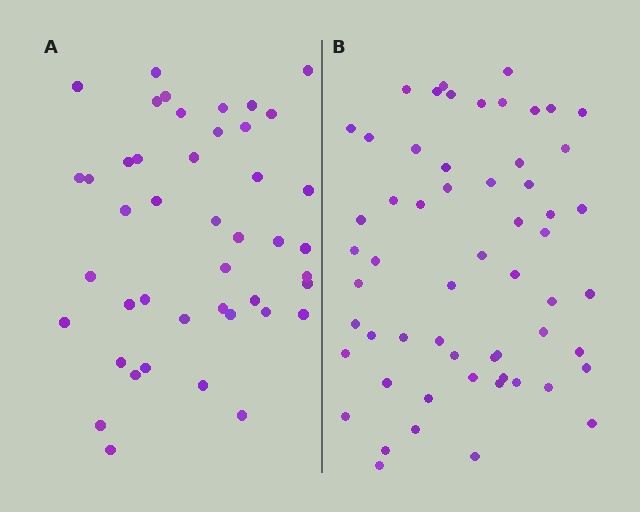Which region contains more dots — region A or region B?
Region B (the right region) has more dots.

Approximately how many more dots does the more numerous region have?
Region B has approximately 15 more dots than region A.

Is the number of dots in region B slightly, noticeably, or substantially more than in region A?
Region B has noticeably more, but not dramatically so. The ratio is roughly 1.3 to 1.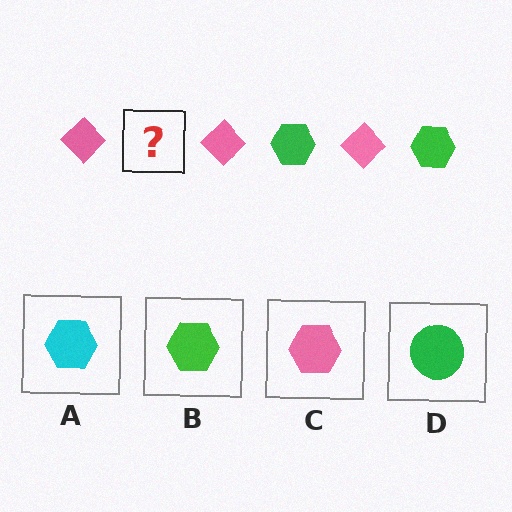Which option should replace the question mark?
Option B.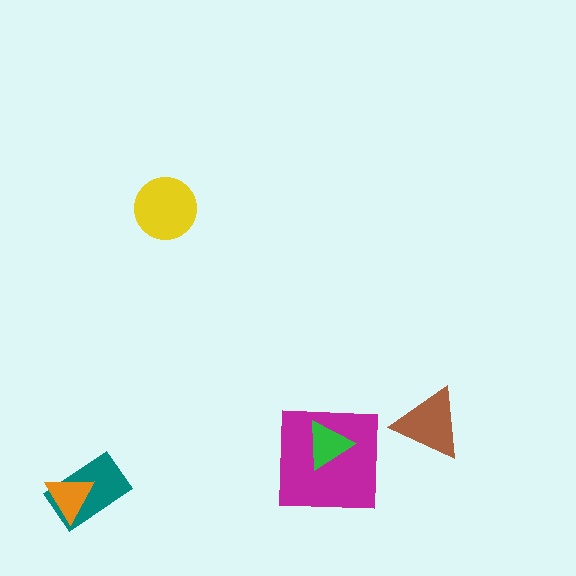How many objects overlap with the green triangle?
1 object overlaps with the green triangle.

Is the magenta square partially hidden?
Yes, it is partially covered by another shape.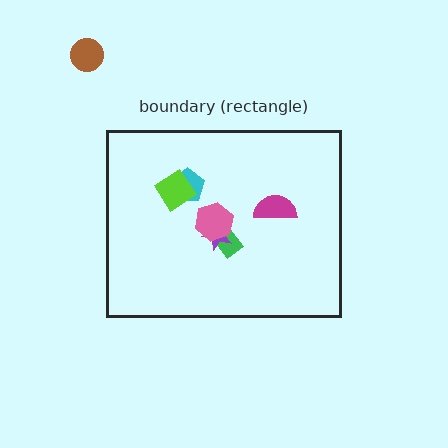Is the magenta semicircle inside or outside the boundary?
Inside.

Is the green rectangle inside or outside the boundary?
Inside.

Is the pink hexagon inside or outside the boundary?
Inside.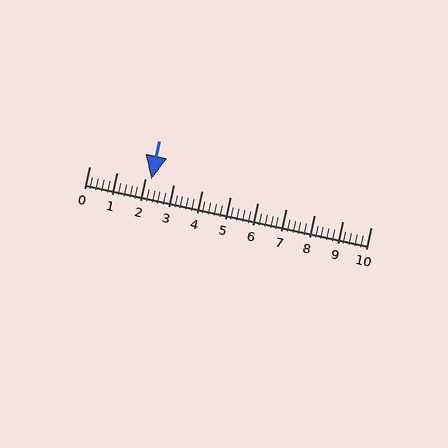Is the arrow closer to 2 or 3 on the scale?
The arrow is closer to 2.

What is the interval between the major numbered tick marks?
The major tick marks are spaced 1 units apart.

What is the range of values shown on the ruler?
The ruler shows values from 0 to 10.